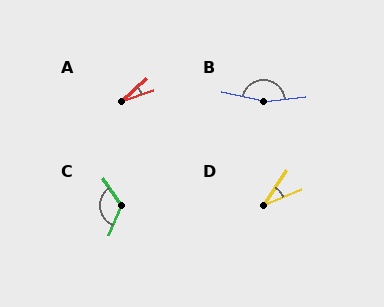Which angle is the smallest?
A, at approximately 22 degrees.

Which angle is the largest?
B, at approximately 161 degrees.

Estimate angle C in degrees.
Approximately 122 degrees.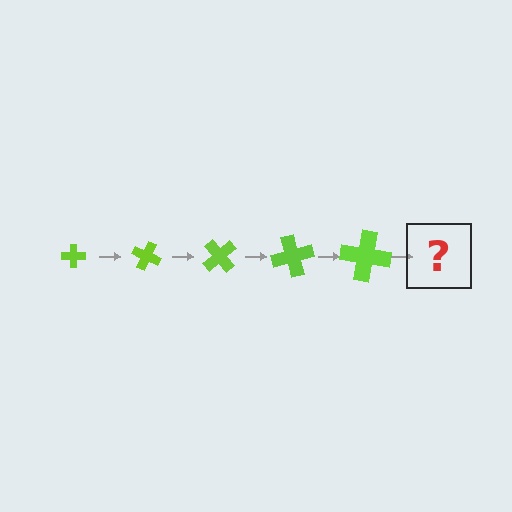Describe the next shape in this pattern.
It should be a cross, larger than the previous one and rotated 125 degrees from the start.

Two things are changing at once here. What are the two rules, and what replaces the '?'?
The two rules are that the cross grows larger each step and it rotates 25 degrees each step. The '?' should be a cross, larger than the previous one and rotated 125 degrees from the start.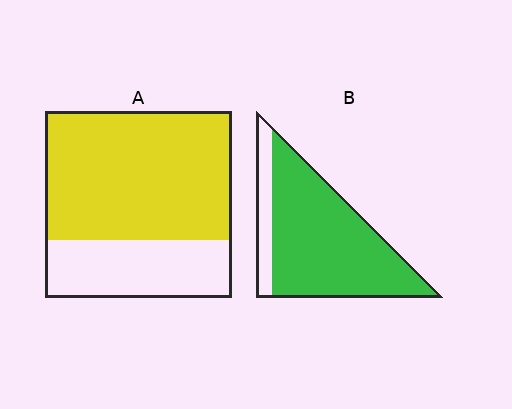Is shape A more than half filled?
Yes.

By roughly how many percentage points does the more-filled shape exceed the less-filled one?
By roughly 15 percentage points (B over A).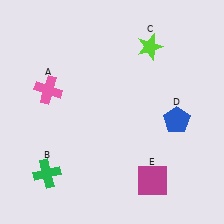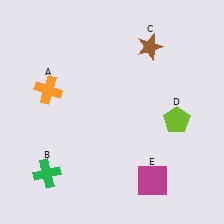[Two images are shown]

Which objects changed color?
A changed from pink to orange. C changed from lime to brown. D changed from blue to lime.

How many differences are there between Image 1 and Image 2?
There are 3 differences between the two images.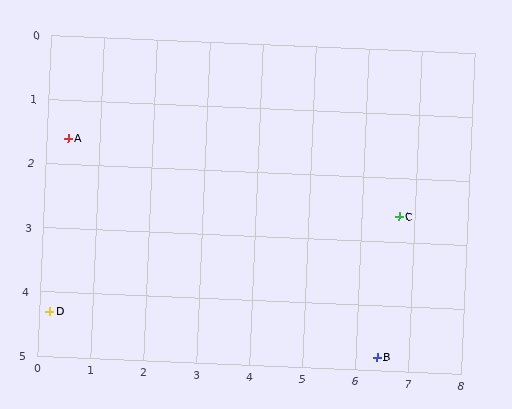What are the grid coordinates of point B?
Point B is at approximately (6.4, 4.8).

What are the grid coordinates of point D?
Point D is at approximately (0.2, 4.3).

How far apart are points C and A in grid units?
Points C and A are about 6.4 grid units apart.